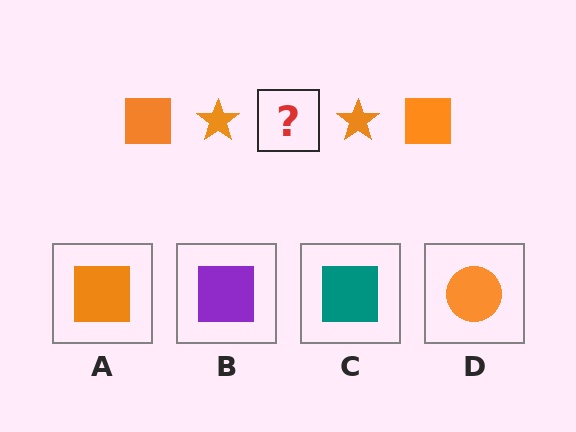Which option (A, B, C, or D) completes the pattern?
A.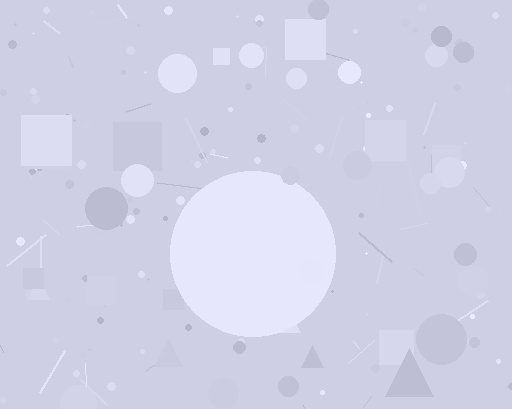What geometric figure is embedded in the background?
A circle is embedded in the background.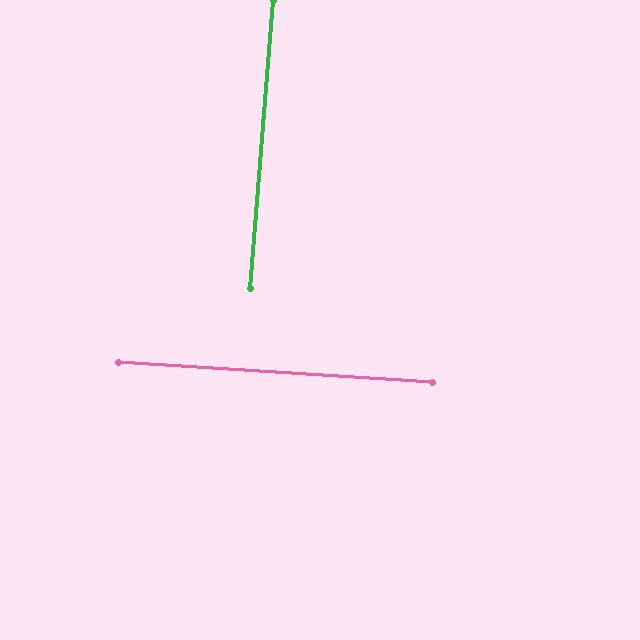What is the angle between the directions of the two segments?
Approximately 89 degrees.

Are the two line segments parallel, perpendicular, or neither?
Perpendicular — they meet at approximately 89°.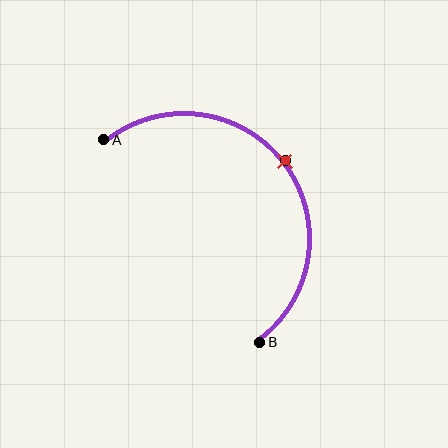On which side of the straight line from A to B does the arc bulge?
The arc bulges above and to the right of the straight line connecting A and B.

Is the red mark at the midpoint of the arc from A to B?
Yes. The red mark lies on the arc at equal arc-length from both A and B — it is the arc midpoint.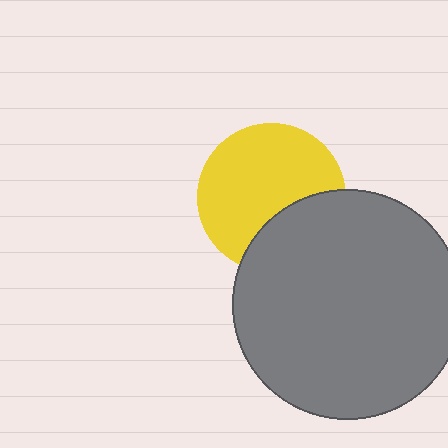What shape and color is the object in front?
The object in front is a gray circle.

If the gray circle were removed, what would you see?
You would see the complete yellow circle.